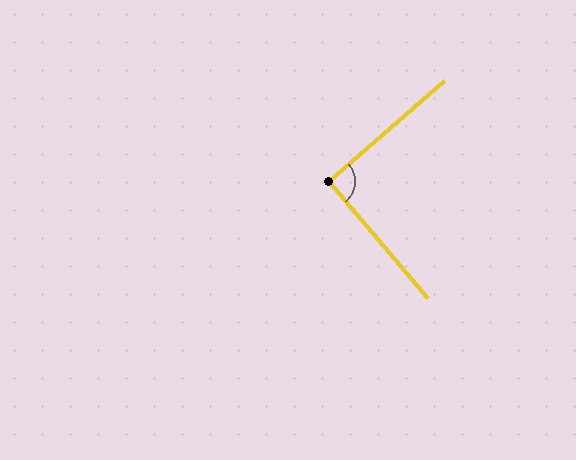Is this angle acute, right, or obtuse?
It is approximately a right angle.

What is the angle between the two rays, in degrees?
Approximately 91 degrees.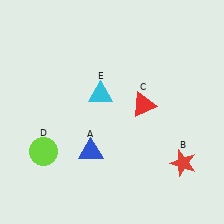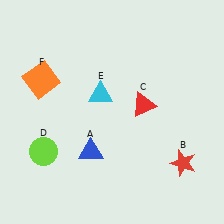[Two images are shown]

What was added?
An orange square (F) was added in Image 2.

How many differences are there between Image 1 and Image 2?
There is 1 difference between the two images.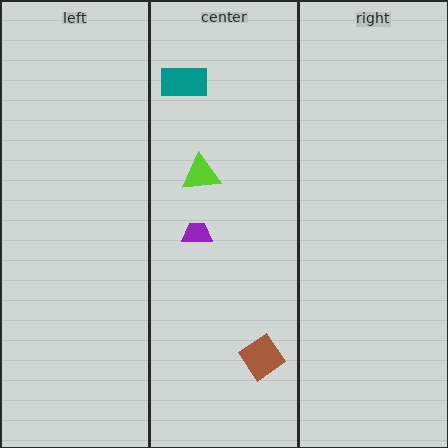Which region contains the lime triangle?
The center region.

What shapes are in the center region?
The lime triangle, the brown diamond, the purple trapezoid, the teal rectangle.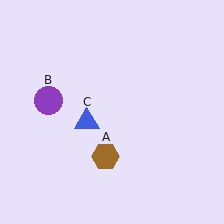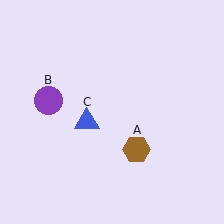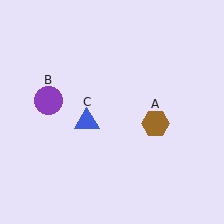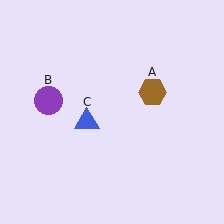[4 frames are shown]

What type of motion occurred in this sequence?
The brown hexagon (object A) rotated counterclockwise around the center of the scene.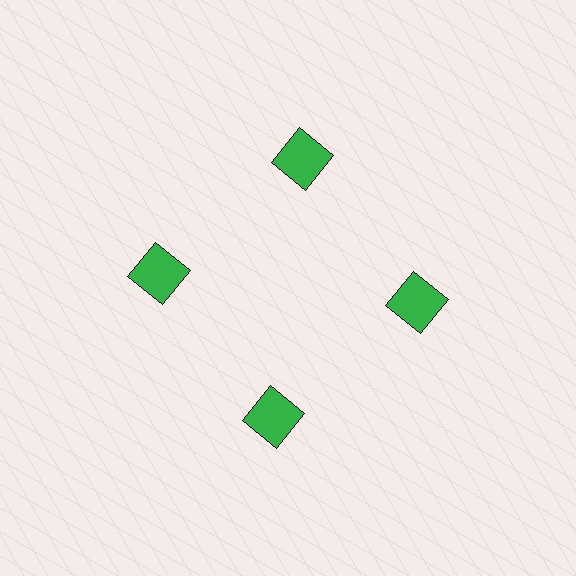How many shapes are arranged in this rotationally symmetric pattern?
There are 4 shapes, arranged in 4 groups of 1.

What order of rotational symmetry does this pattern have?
This pattern has 4-fold rotational symmetry.